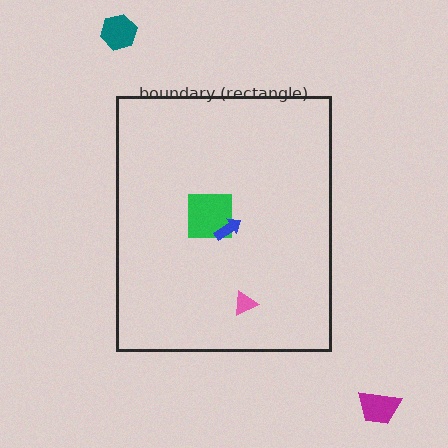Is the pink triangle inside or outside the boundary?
Inside.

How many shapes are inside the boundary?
3 inside, 2 outside.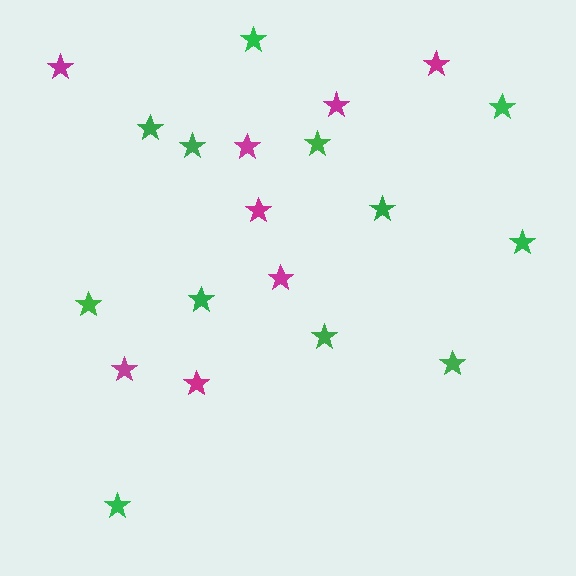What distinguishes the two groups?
There are 2 groups: one group of magenta stars (8) and one group of green stars (12).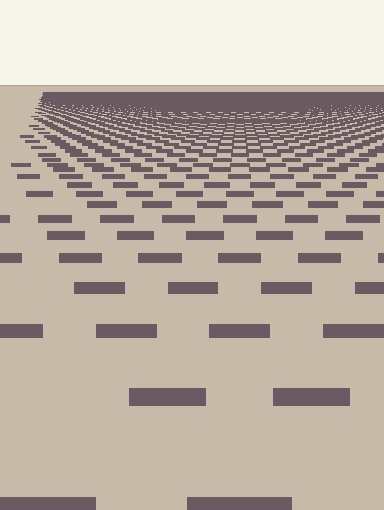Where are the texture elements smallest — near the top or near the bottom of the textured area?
Near the top.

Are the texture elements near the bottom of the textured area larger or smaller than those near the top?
Larger. Near the bottom, elements are closer to the viewer and appear at a bigger on-screen size.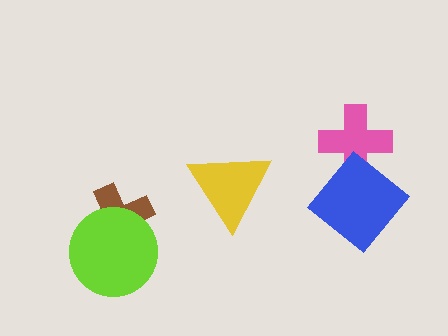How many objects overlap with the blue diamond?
1 object overlaps with the blue diamond.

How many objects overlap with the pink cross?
1 object overlaps with the pink cross.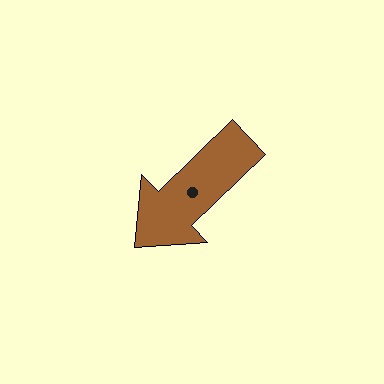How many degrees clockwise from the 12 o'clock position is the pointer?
Approximately 226 degrees.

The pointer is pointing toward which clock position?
Roughly 8 o'clock.